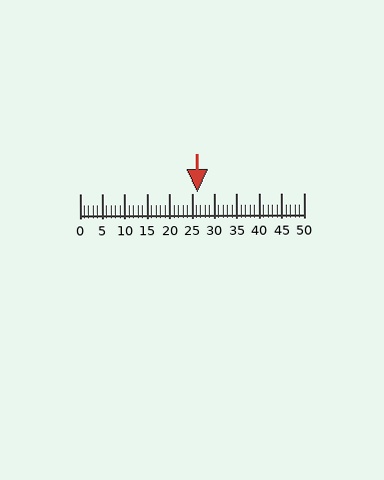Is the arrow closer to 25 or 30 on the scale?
The arrow is closer to 25.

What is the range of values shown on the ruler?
The ruler shows values from 0 to 50.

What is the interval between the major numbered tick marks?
The major tick marks are spaced 5 units apart.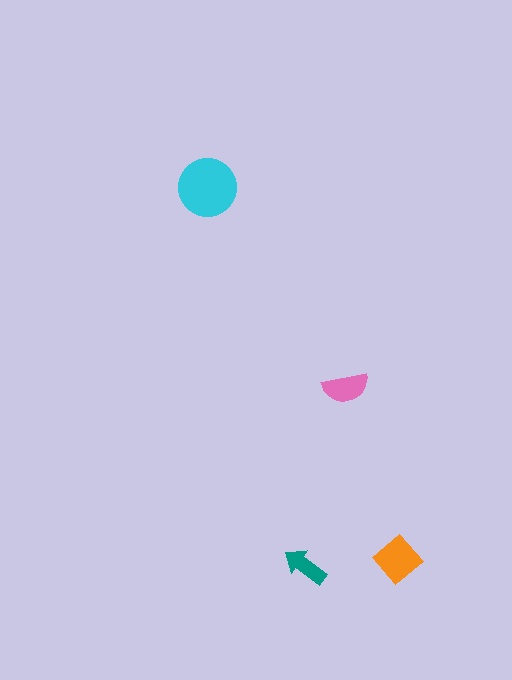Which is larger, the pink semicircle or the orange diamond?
The orange diamond.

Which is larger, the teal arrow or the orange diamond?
The orange diamond.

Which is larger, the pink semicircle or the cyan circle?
The cyan circle.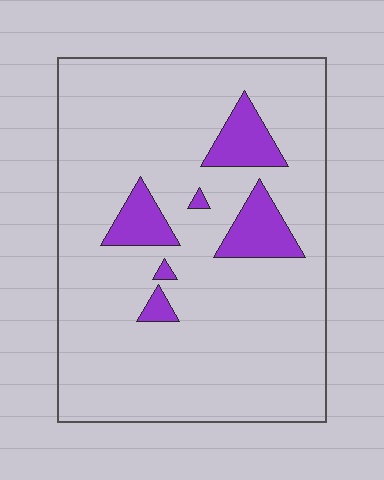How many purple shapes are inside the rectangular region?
6.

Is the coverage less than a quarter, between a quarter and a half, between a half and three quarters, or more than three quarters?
Less than a quarter.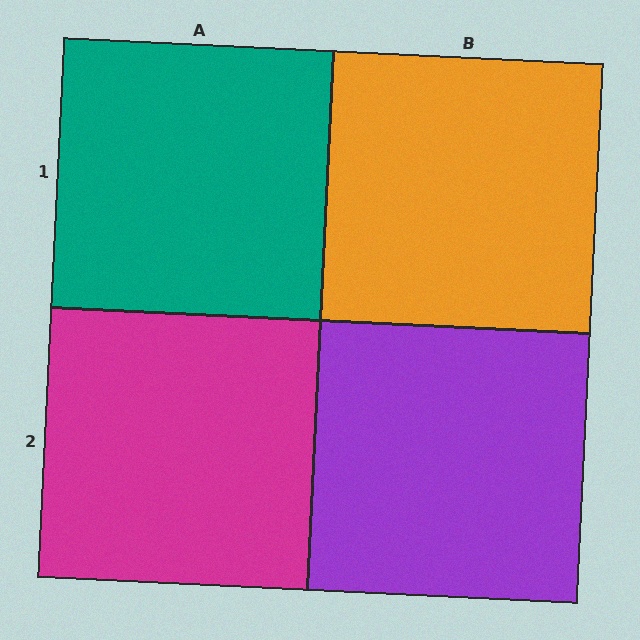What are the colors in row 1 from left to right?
Teal, orange.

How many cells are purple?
1 cell is purple.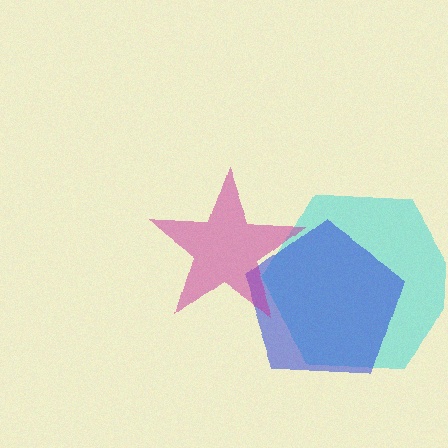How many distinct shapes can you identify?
There are 3 distinct shapes: a cyan hexagon, a blue pentagon, a magenta star.